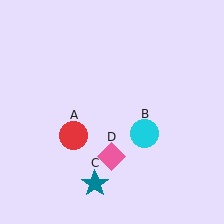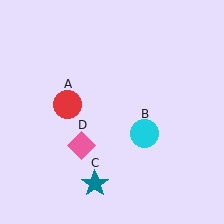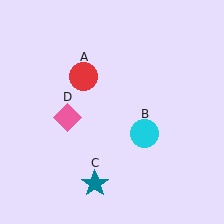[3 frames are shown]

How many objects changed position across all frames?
2 objects changed position: red circle (object A), pink diamond (object D).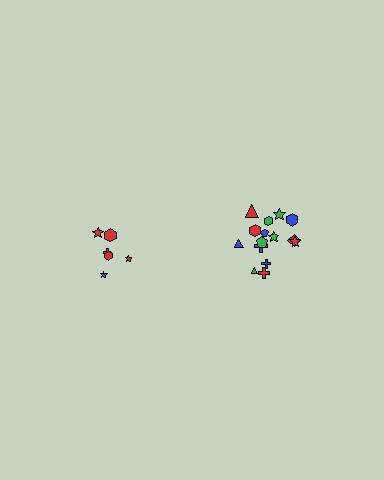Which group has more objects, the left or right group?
The right group.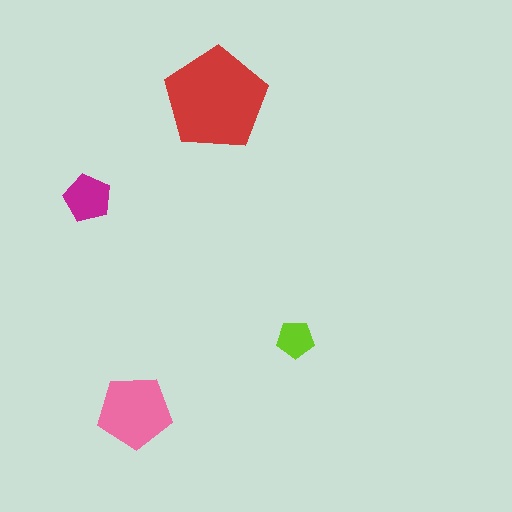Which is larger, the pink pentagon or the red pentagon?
The red one.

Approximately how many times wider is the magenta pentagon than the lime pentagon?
About 1.5 times wider.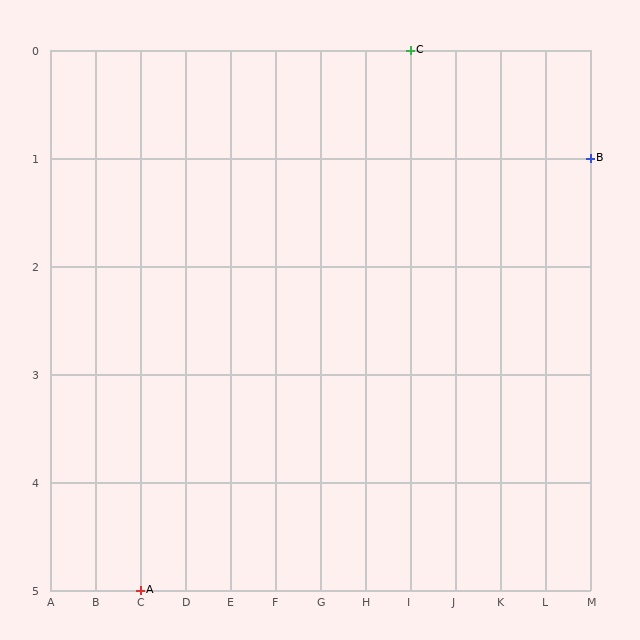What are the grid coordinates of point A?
Point A is at grid coordinates (C, 5).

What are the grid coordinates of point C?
Point C is at grid coordinates (I, 0).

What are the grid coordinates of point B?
Point B is at grid coordinates (M, 1).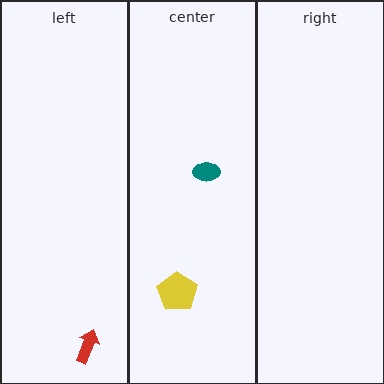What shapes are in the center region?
The yellow pentagon, the teal ellipse.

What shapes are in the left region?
The red arrow.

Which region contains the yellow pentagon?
The center region.